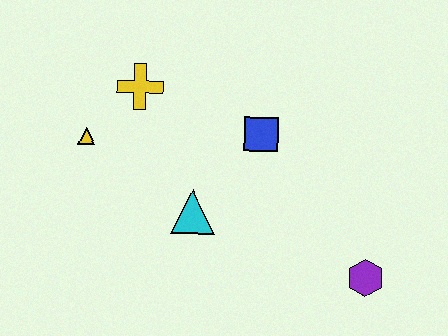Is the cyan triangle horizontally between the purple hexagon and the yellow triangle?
Yes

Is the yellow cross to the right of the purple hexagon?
No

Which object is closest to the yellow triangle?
The yellow cross is closest to the yellow triangle.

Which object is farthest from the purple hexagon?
The yellow triangle is farthest from the purple hexagon.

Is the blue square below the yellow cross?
Yes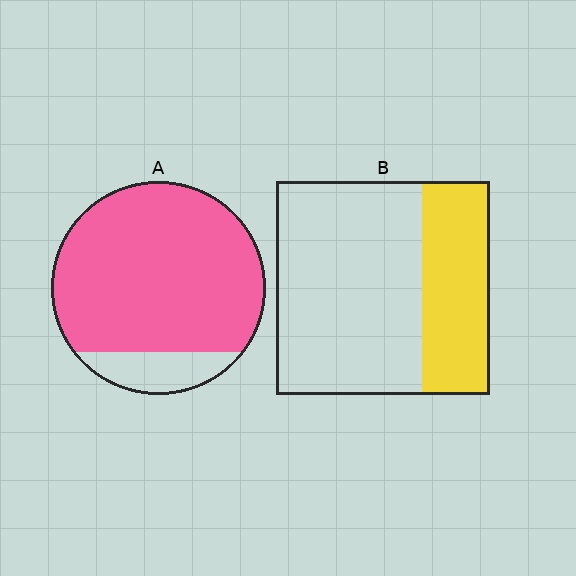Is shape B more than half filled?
No.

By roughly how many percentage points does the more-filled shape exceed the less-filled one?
By roughly 55 percentage points (A over B).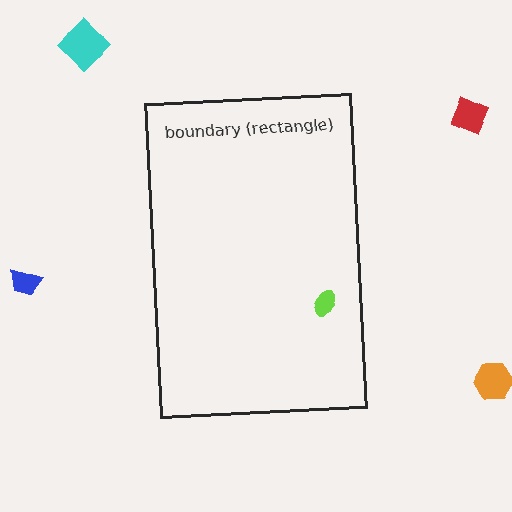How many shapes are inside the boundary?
1 inside, 4 outside.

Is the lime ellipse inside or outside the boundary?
Inside.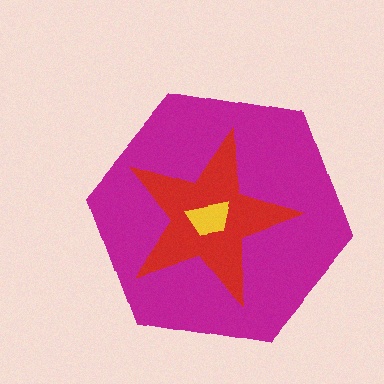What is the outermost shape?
The magenta hexagon.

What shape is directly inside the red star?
The yellow trapezoid.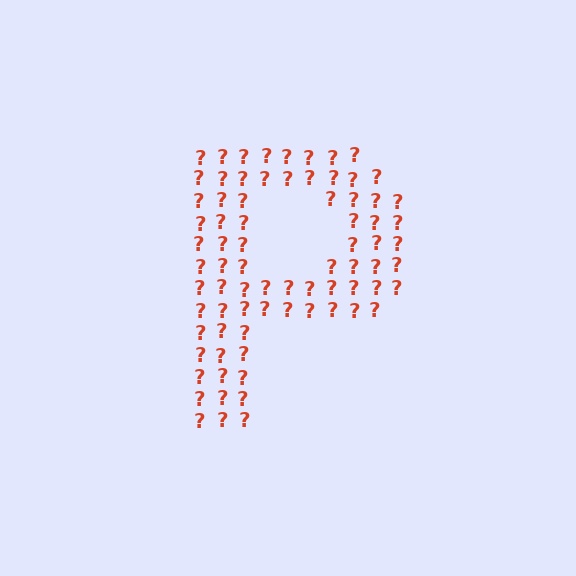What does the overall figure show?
The overall figure shows the letter P.